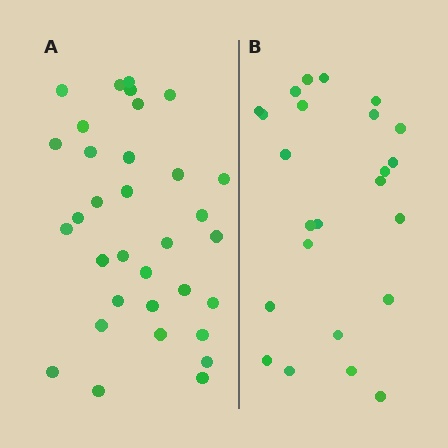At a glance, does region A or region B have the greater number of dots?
Region A (the left region) has more dots.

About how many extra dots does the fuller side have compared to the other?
Region A has roughly 8 or so more dots than region B.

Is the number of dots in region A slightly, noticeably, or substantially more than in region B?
Region A has noticeably more, but not dramatically so. The ratio is roughly 1.4 to 1.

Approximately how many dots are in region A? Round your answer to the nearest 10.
About 30 dots. (The exact count is 33, which rounds to 30.)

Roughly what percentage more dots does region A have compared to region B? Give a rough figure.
About 40% more.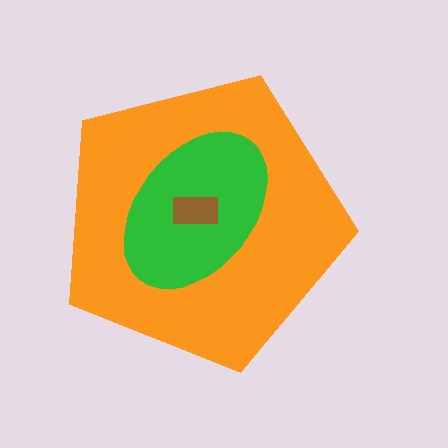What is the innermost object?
The brown rectangle.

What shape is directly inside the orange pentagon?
The green ellipse.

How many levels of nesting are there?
3.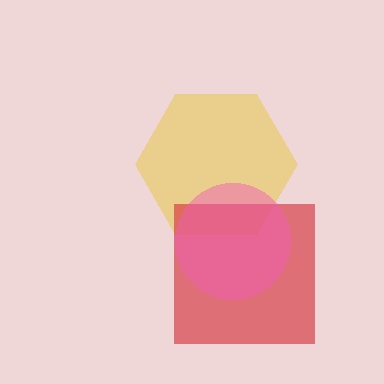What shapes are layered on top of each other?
The layered shapes are: a yellow hexagon, a red square, a pink circle.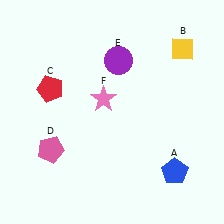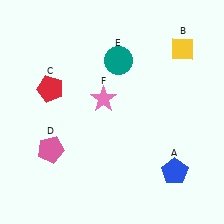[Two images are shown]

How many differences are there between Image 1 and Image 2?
There is 1 difference between the two images.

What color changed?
The circle (E) changed from purple in Image 1 to teal in Image 2.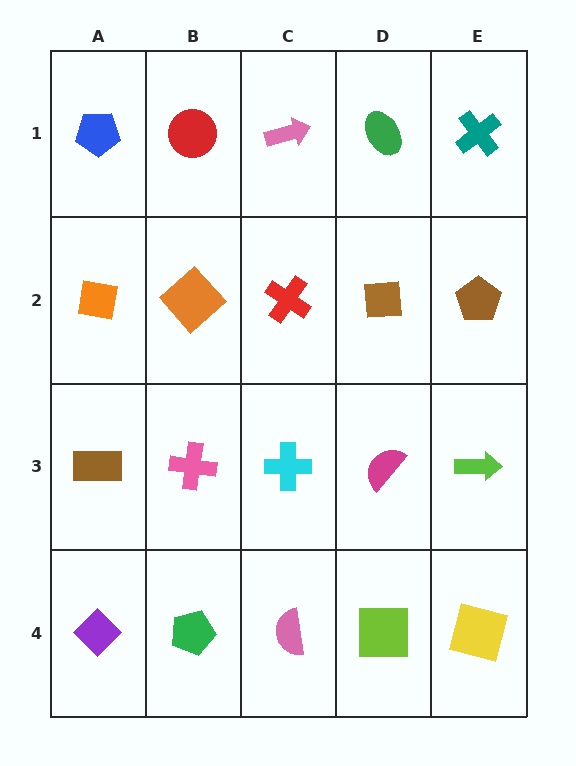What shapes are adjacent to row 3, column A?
An orange square (row 2, column A), a purple diamond (row 4, column A), a pink cross (row 3, column B).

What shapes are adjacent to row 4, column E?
A lime arrow (row 3, column E), a lime square (row 4, column D).